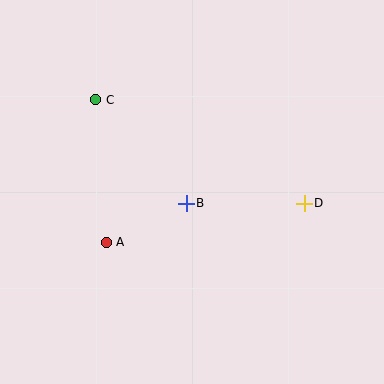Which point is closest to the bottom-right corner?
Point D is closest to the bottom-right corner.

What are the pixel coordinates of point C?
Point C is at (96, 100).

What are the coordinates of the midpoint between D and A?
The midpoint between D and A is at (205, 223).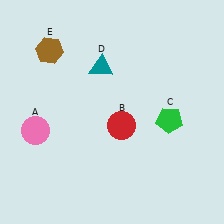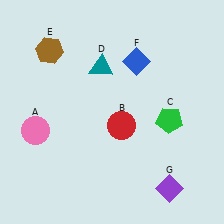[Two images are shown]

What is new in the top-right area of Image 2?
A blue diamond (F) was added in the top-right area of Image 2.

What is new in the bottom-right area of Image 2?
A purple diamond (G) was added in the bottom-right area of Image 2.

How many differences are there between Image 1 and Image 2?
There are 2 differences between the two images.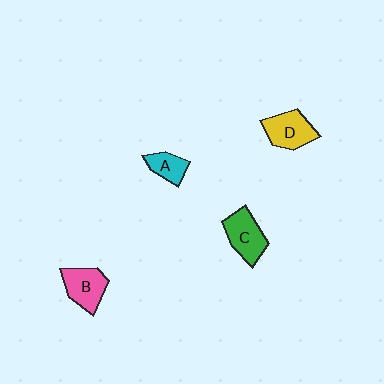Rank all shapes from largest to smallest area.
From largest to smallest: C (green), D (yellow), B (pink), A (cyan).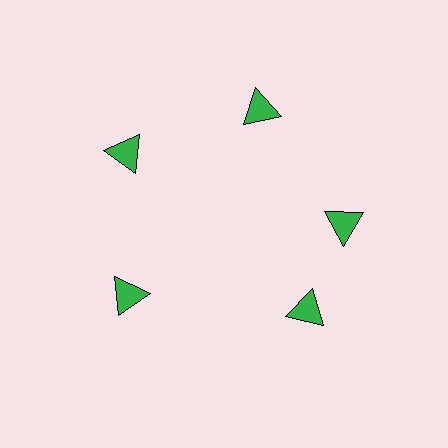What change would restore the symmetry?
The symmetry would be restored by rotating it back into even spacing with its neighbors so that all 5 triangles sit at equal angles and equal distance from the center.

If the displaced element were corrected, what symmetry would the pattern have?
It would have 5-fold rotational symmetry — the pattern would map onto itself every 72 degrees.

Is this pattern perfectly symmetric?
No. The 5 green triangles are arranged in a ring, but one element near the 5 o'clock position is rotated out of alignment along the ring, breaking the 5-fold rotational symmetry.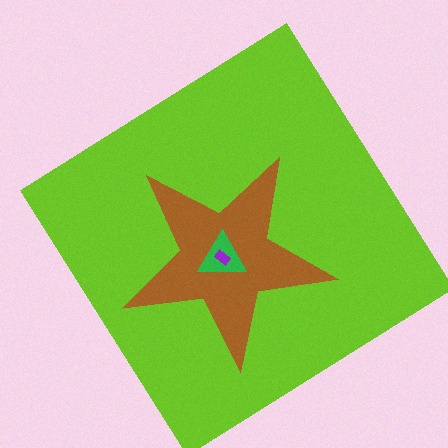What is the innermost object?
The purple rectangle.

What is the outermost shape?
The lime diamond.